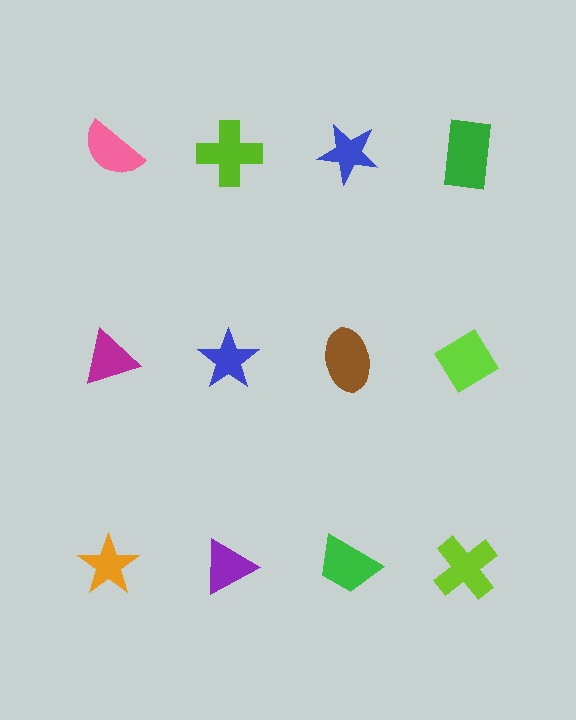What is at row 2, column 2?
A blue star.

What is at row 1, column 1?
A pink semicircle.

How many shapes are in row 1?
4 shapes.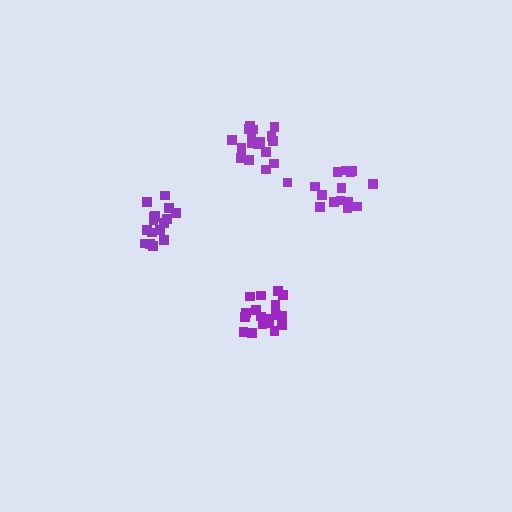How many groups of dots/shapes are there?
There are 4 groups.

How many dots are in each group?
Group 1: 18 dots, Group 2: 14 dots, Group 3: 16 dots, Group 4: 19 dots (67 total).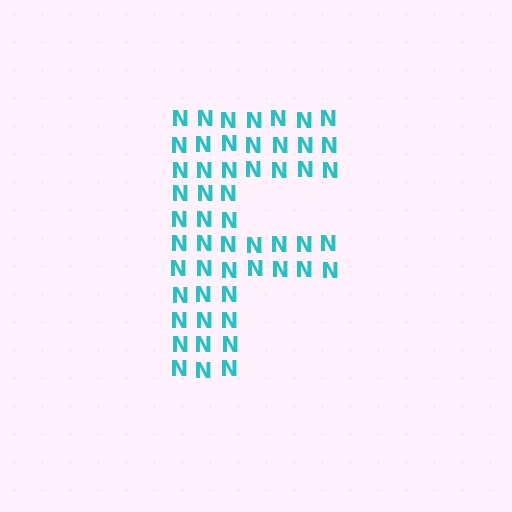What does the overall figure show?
The overall figure shows the letter F.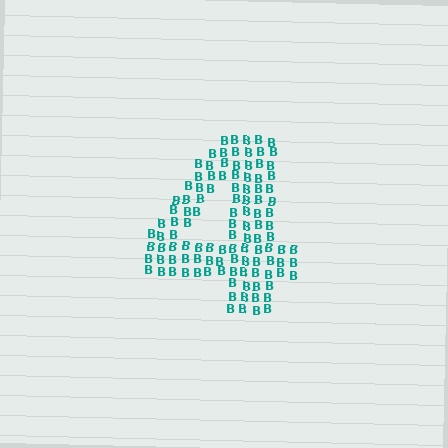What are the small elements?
The small elements are letter B's.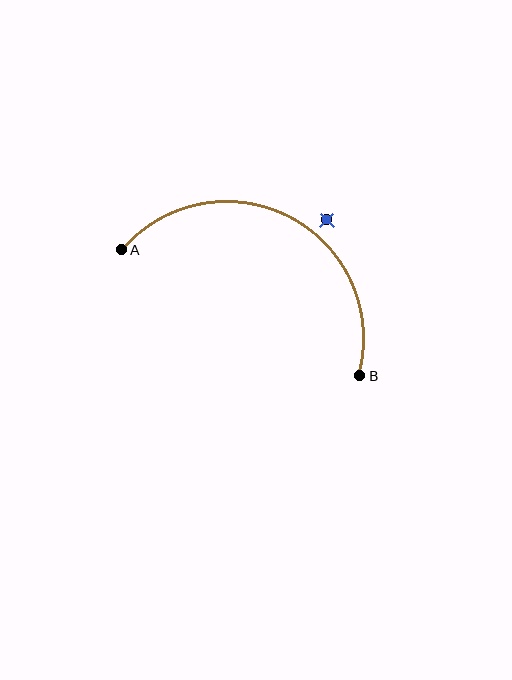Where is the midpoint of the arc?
The arc midpoint is the point on the curve farthest from the straight line joining A and B. It sits above that line.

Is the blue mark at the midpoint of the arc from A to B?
No — the blue mark does not lie on the arc at all. It sits slightly outside the curve.